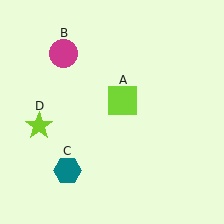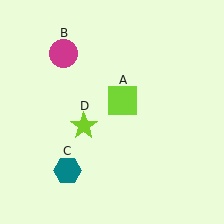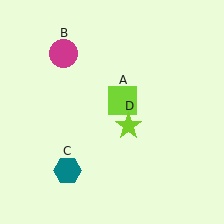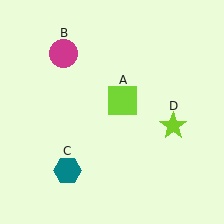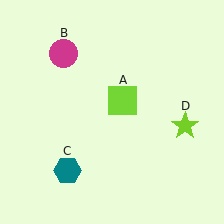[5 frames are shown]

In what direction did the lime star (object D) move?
The lime star (object D) moved right.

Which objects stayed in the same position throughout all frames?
Lime square (object A) and magenta circle (object B) and teal hexagon (object C) remained stationary.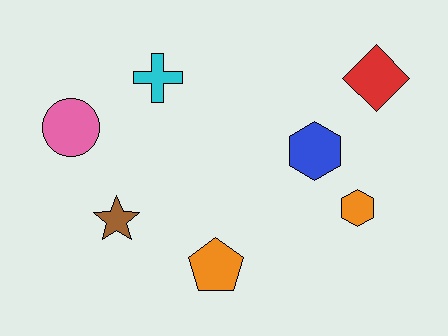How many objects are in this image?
There are 7 objects.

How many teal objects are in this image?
There are no teal objects.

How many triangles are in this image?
There are no triangles.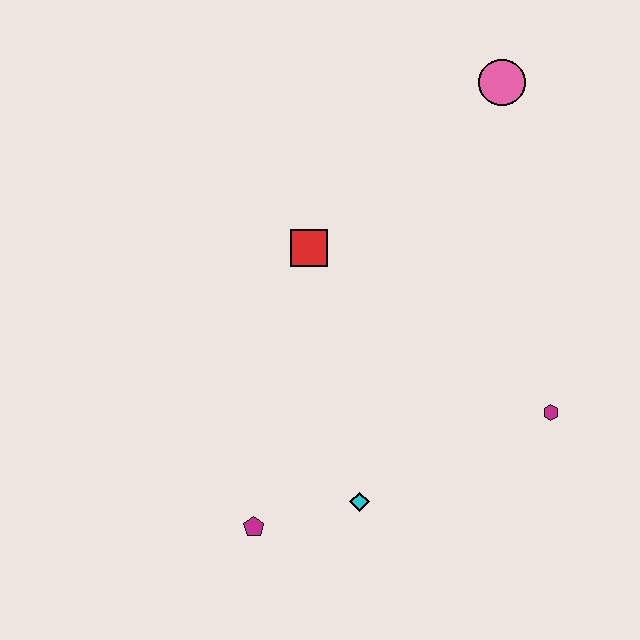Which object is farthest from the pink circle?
The magenta pentagon is farthest from the pink circle.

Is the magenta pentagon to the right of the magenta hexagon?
No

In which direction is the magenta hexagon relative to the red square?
The magenta hexagon is to the right of the red square.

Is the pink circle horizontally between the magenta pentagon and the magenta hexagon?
Yes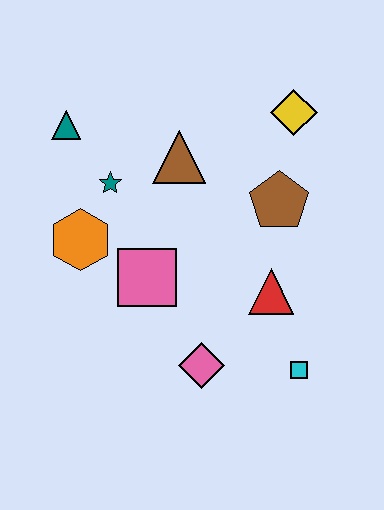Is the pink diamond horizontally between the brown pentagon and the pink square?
Yes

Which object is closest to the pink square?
The orange hexagon is closest to the pink square.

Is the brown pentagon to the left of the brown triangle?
No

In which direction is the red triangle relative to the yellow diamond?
The red triangle is below the yellow diamond.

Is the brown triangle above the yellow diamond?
No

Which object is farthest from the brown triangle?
The cyan square is farthest from the brown triangle.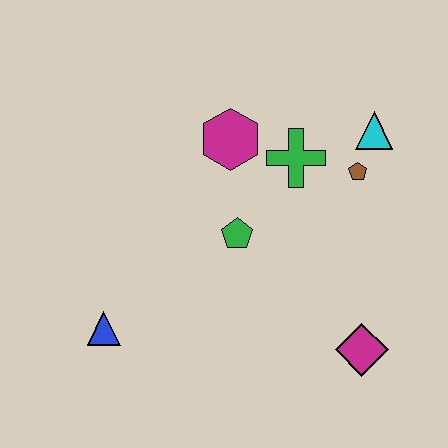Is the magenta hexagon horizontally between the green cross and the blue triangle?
Yes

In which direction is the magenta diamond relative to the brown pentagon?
The magenta diamond is below the brown pentagon.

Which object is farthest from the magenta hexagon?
The magenta diamond is farthest from the magenta hexagon.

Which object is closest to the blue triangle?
The green pentagon is closest to the blue triangle.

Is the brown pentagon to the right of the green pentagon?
Yes